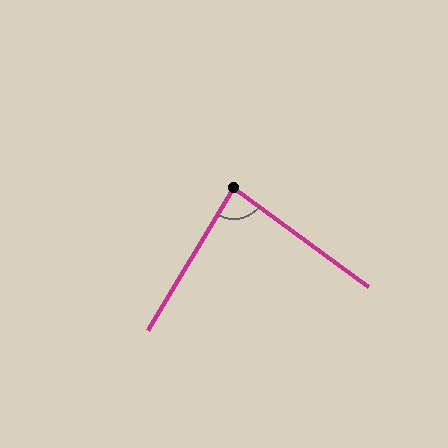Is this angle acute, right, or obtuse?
It is acute.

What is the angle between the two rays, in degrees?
Approximately 84 degrees.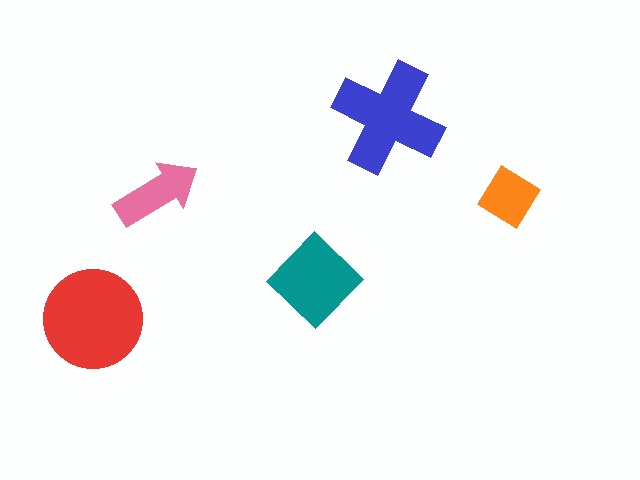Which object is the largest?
The red circle.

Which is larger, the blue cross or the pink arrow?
The blue cross.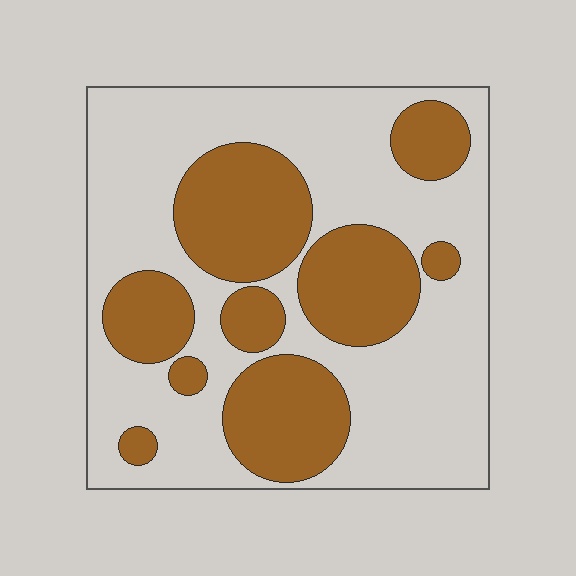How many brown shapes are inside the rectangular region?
9.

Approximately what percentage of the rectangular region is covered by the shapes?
Approximately 35%.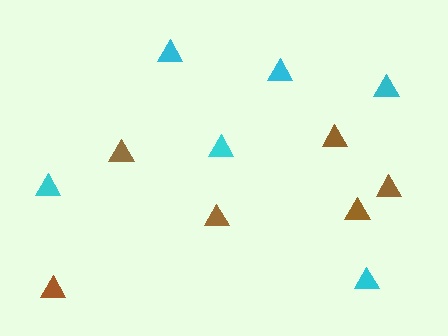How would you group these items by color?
There are 2 groups: one group of cyan triangles (6) and one group of brown triangles (6).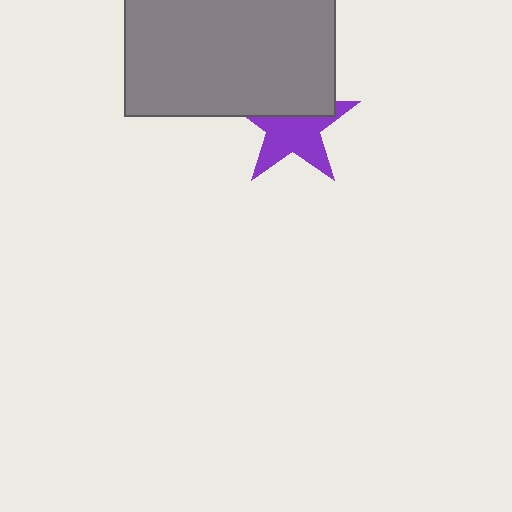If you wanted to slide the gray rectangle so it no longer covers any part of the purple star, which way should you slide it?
Slide it up — that is the most direct way to separate the two shapes.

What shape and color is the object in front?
The object in front is a gray rectangle.